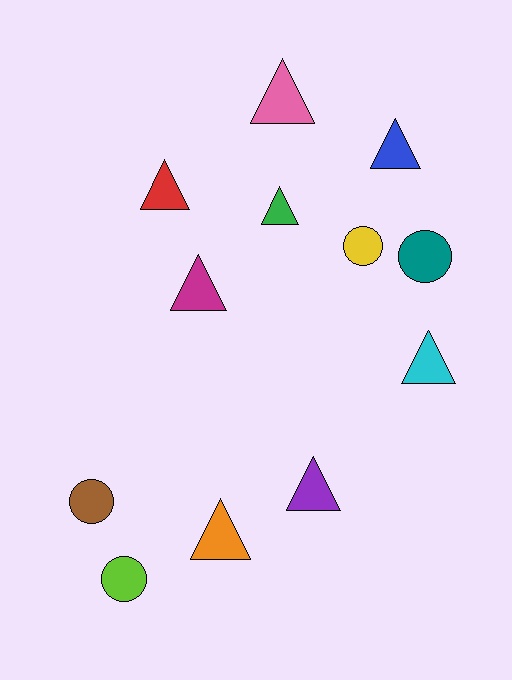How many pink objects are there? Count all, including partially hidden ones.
There is 1 pink object.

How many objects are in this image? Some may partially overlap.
There are 12 objects.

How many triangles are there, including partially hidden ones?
There are 8 triangles.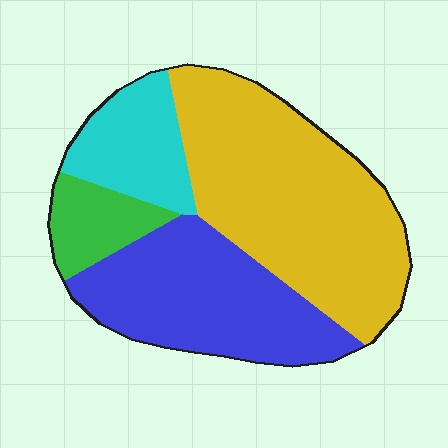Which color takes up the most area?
Yellow, at roughly 45%.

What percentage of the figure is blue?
Blue covers around 30% of the figure.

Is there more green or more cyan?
Cyan.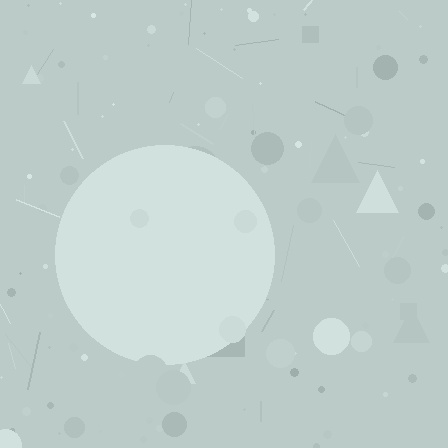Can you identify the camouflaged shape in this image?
The camouflaged shape is a circle.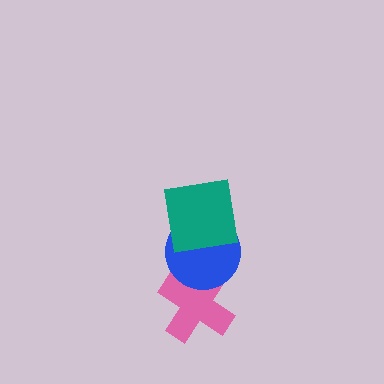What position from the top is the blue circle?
The blue circle is 2nd from the top.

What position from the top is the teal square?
The teal square is 1st from the top.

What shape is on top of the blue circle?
The teal square is on top of the blue circle.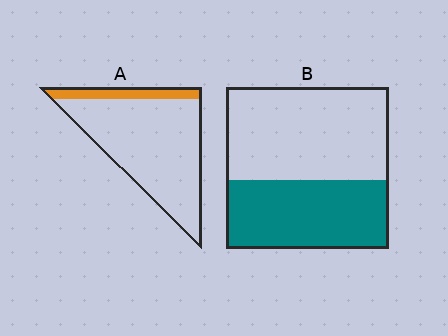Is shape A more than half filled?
No.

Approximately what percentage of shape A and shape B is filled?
A is approximately 15% and B is approximately 45%.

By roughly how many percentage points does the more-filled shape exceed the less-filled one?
By roughly 30 percentage points (B over A).